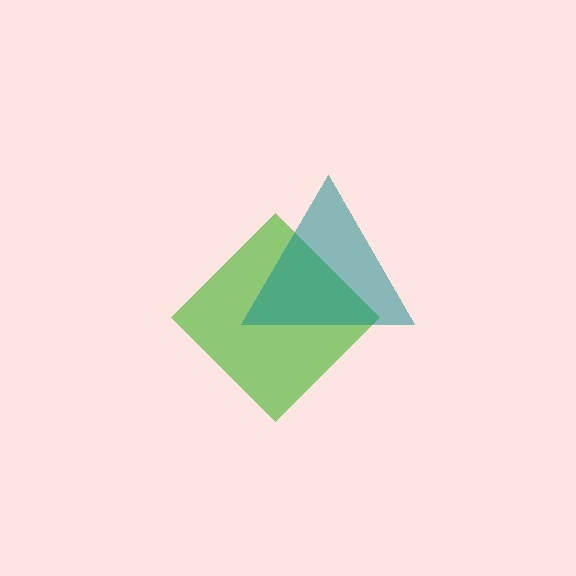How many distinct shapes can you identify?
There are 2 distinct shapes: a lime diamond, a teal triangle.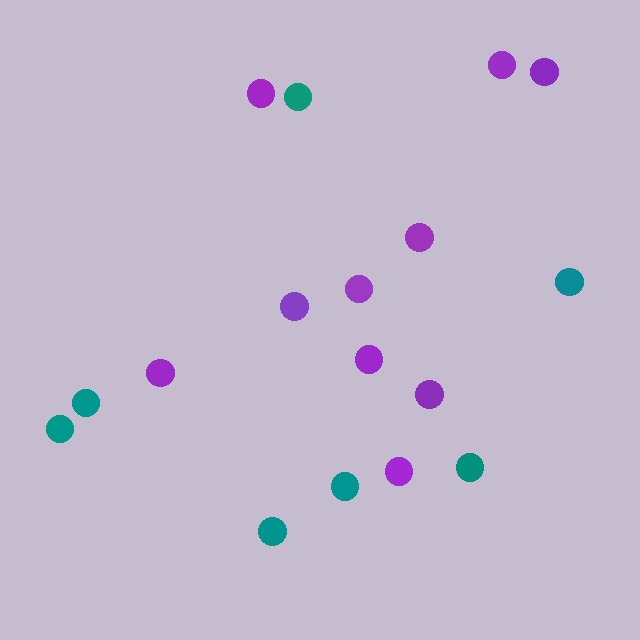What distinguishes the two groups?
There are 2 groups: one group of teal circles (7) and one group of purple circles (10).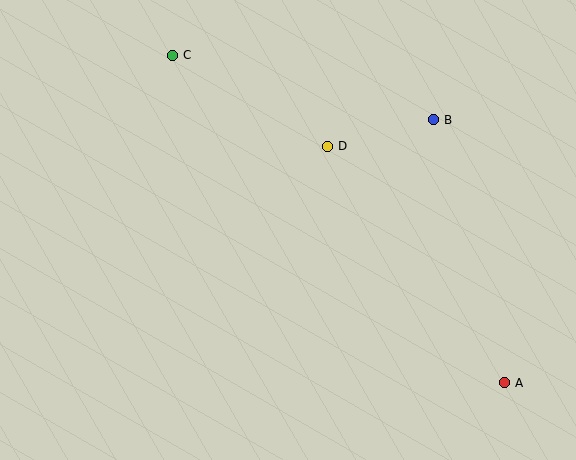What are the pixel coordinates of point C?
Point C is at (172, 56).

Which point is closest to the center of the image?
Point D at (327, 146) is closest to the center.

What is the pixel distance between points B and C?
The distance between B and C is 269 pixels.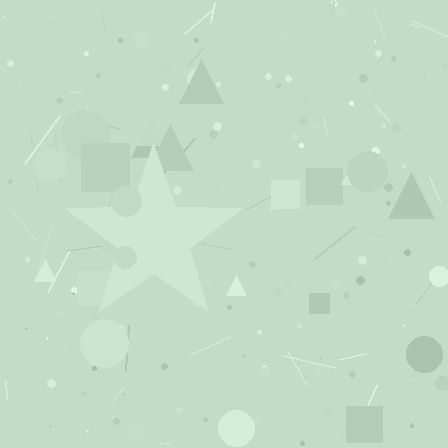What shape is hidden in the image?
A star is hidden in the image.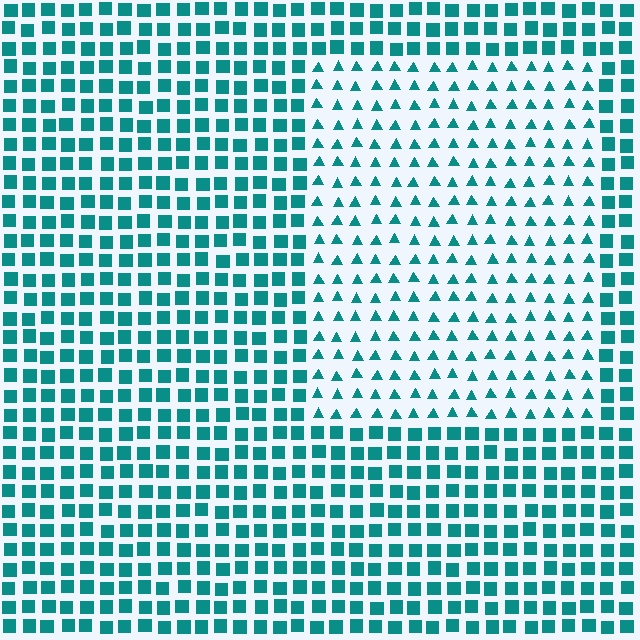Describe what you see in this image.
The image is filled with small teal elements arranged in a uniform grid. A rectangle-shaped region contains triangles, while the surrounding area contains squares. The boundary is defined purely by the change in element shape.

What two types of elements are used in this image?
The image uses triangles inside the rectangle region and squares outside it.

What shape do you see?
I see a rectangle.